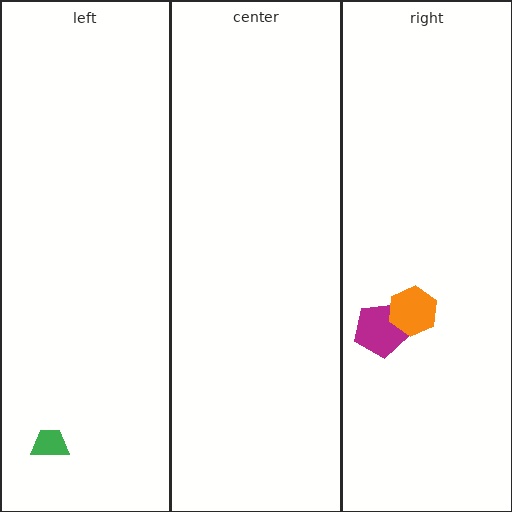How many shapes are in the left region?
1.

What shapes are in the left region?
The green trapezoid.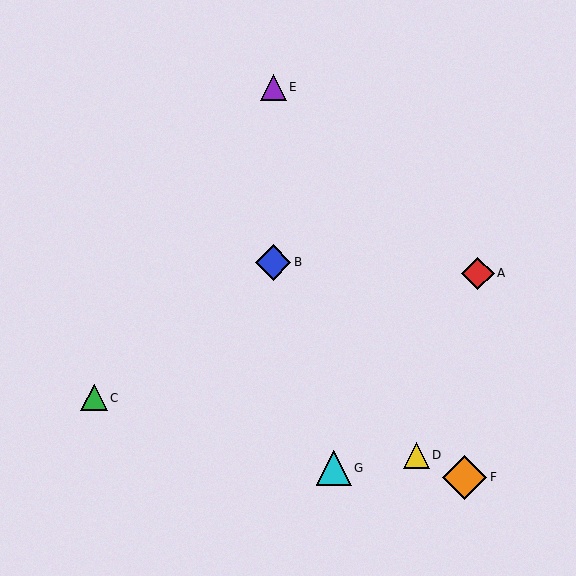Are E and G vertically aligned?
No, E is at x≈273 and G is at x≈334.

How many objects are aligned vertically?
2 objects (B, E) are aligned vertically.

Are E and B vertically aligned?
Yes, both are at x≈273.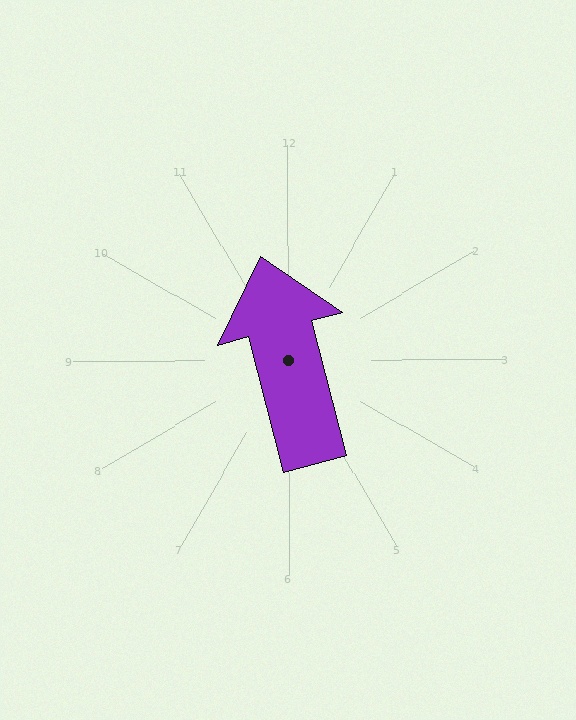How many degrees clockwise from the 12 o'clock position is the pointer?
Approximately 345 degrees.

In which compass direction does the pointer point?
North.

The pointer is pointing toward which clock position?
Roughly 12 o'clock.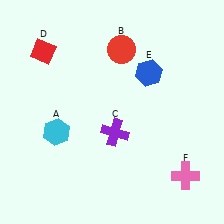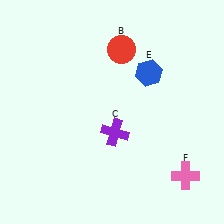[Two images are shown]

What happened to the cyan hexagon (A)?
The cyan hexagon (A) was removed in Image 2. It was in the bottom-left area of Image 1.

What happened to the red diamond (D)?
The red diamond (D) was removed in Image 2. It was in the top-left area of Image 1.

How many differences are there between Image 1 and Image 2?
There are 2 differences between the two images.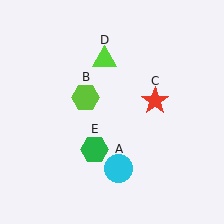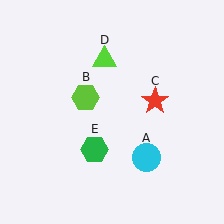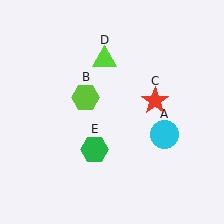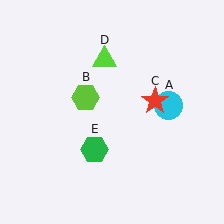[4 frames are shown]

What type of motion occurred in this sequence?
The cyan circle (object A) rotated counterclockwise around the center of the scene.